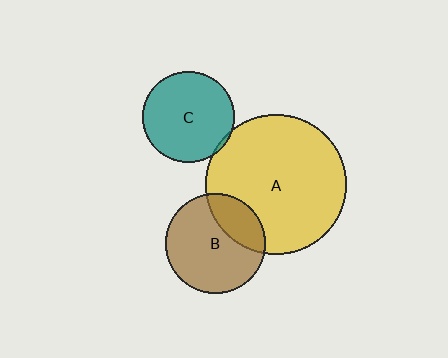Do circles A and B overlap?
Yes.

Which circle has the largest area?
Circle A (yellow).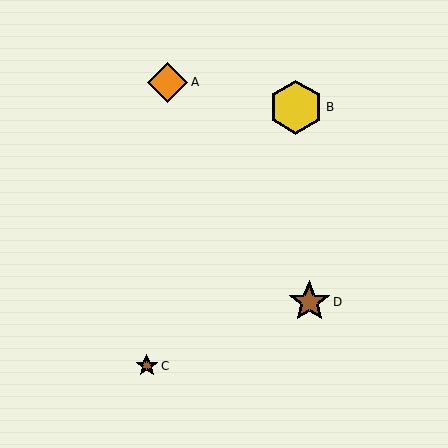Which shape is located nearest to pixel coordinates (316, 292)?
The brown star (labeled D) at (309, 302) is nearest to that location.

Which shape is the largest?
The yellow hexagon (labeled B) is the largest.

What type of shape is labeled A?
Shape A is an orange diamond.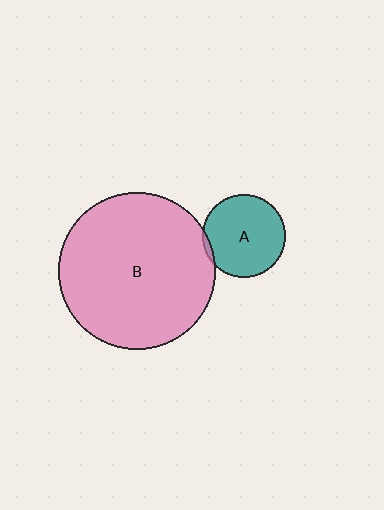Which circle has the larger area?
Circle B (pink).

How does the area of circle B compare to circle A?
Approximately 3.6 times.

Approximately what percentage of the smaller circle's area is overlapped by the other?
Approximately 5%.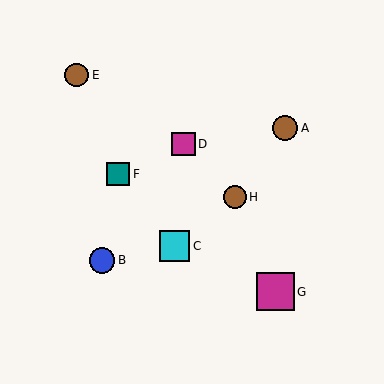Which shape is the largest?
The magenta square (labeled G) is the largest.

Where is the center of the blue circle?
The center of the blue circle is at (102, 260).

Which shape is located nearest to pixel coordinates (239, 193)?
The brown circle (labeled H) at (235, 197) is nearest to that location.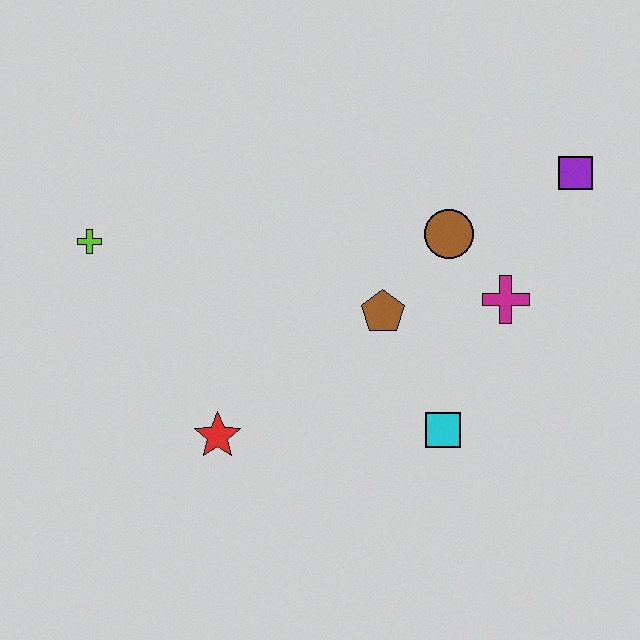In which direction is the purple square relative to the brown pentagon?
The purple square is to the right of the brown pentagon.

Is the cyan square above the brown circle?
No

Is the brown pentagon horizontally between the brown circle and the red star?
Yes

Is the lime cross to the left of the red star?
Yes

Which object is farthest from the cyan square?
The lime cross is farthest from the cyan square.